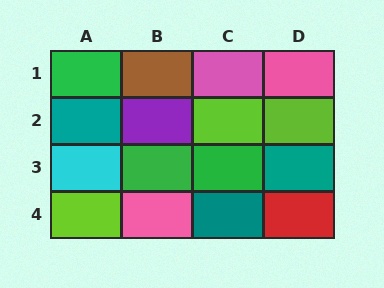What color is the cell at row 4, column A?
Lime.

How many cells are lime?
3 cells are lime.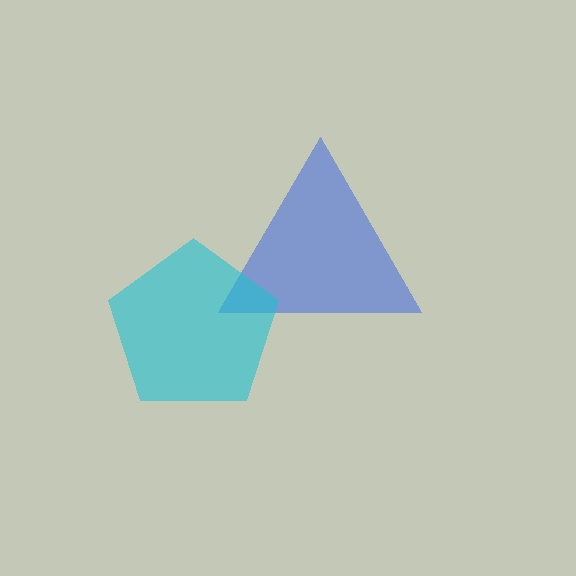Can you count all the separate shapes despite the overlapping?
Yes, there are 2 separate shapes.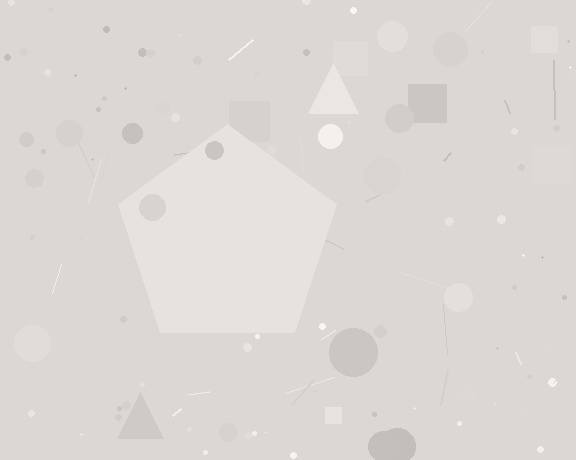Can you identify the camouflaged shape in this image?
The camouflaged shape is a pentagon.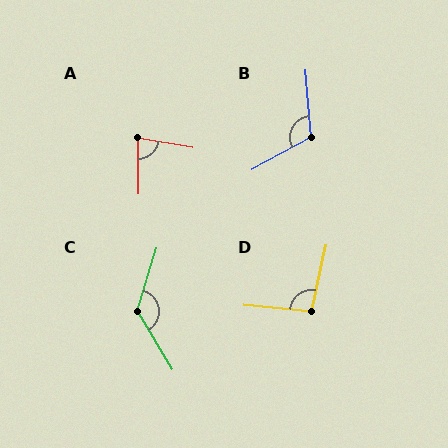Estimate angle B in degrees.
Approximately 114 degrees.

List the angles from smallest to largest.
A (80°), D (97°), B (114°), C (132°).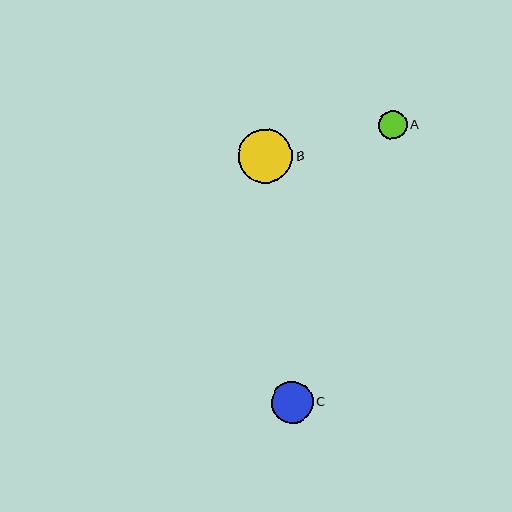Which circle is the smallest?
Circle A is the smallest with a size of approximately 29 pixels.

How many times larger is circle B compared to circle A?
Circle B is approximately 1.9 times the size of circle A.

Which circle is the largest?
Circle B is the largest with a size of approximately 55 pixels.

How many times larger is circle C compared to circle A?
Circle C is approximately 1.5 times the size of circle A.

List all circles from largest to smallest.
From largest to smallest: B, C, A.